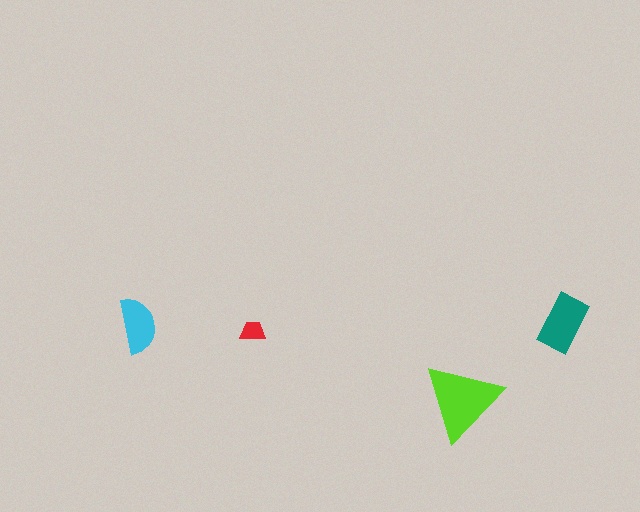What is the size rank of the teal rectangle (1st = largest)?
2nd.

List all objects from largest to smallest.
The lime triangle, the teal rectangle, the cyan semicircle, the red trapezoid.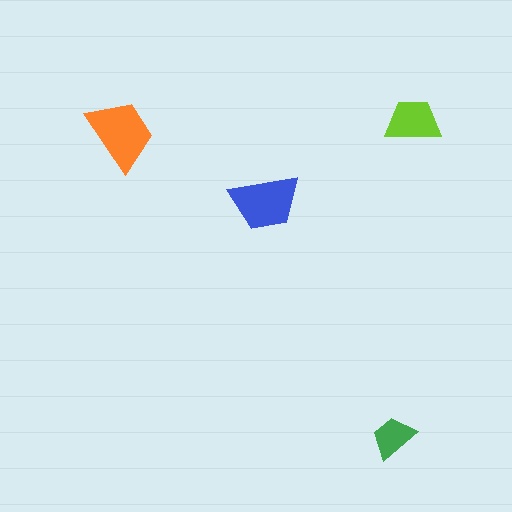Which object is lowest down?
The green trapezoid is bottommost.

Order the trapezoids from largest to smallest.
the orange one, the blue one, the lime one, the green one.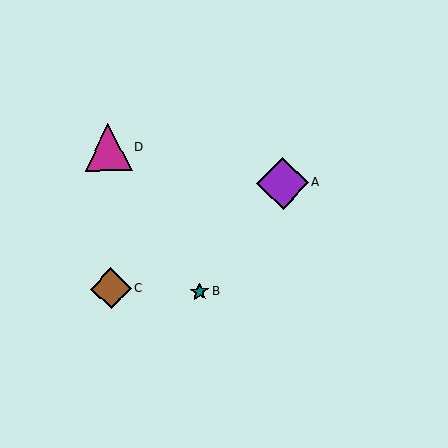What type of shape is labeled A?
Shape A is a purple diamond.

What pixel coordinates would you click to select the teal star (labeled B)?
Click at (200, 292) to select the teal star B.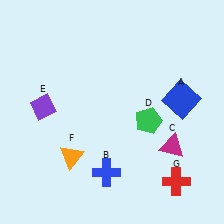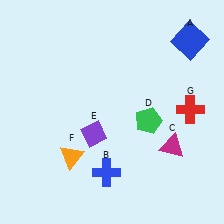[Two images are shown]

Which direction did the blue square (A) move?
The blue square (A) moved up.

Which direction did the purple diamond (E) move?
The purple diamond (E) moved right.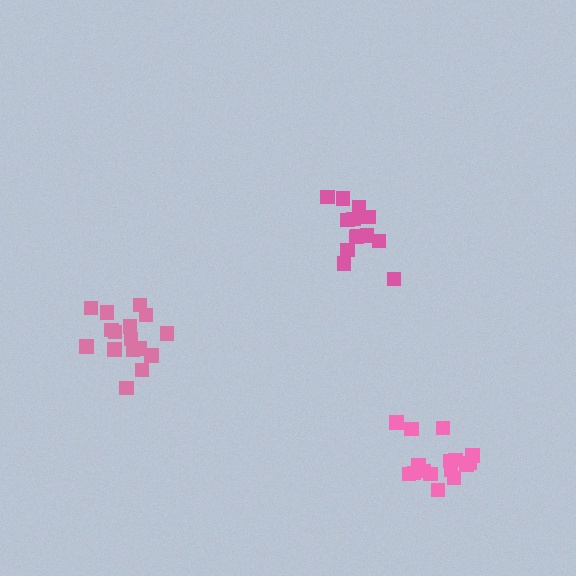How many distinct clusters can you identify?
There are 3 distinct clusters.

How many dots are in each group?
Group 1: 16 dots, Group 2: 13 dots, Group 3: 16 dots (45 total).